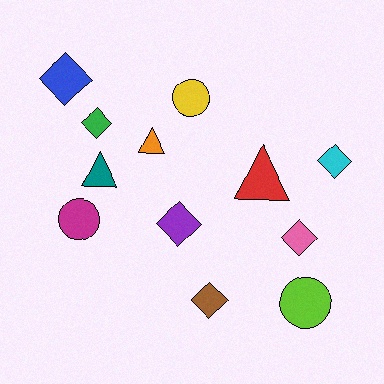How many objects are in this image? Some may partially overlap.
There are 12 objects.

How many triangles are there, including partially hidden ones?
There are 3 triangles.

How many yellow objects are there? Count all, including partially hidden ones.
There is 1 yellow object.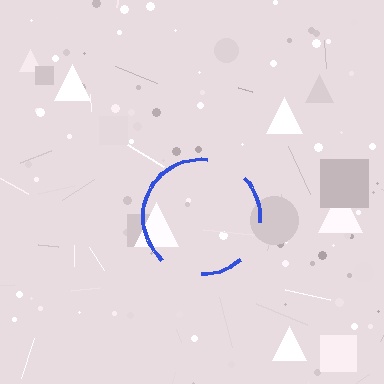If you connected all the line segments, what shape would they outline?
They would outline a circle.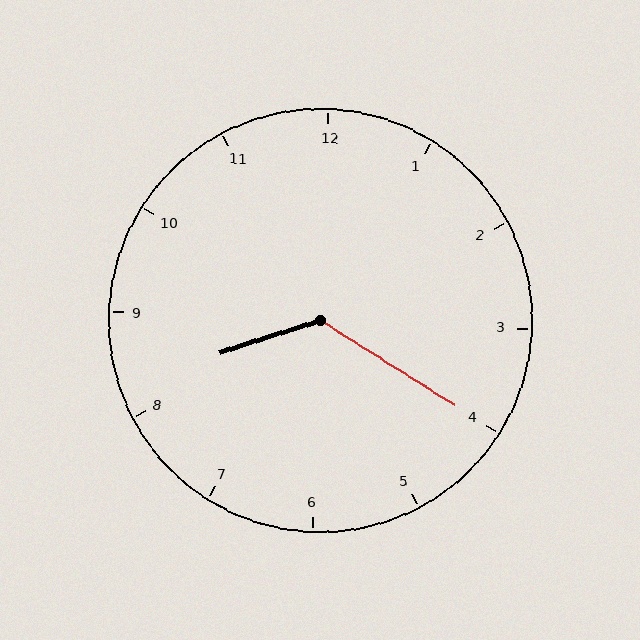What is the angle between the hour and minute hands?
Approximately 130 degrees.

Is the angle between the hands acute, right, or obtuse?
It is obtuse.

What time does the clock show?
8:20.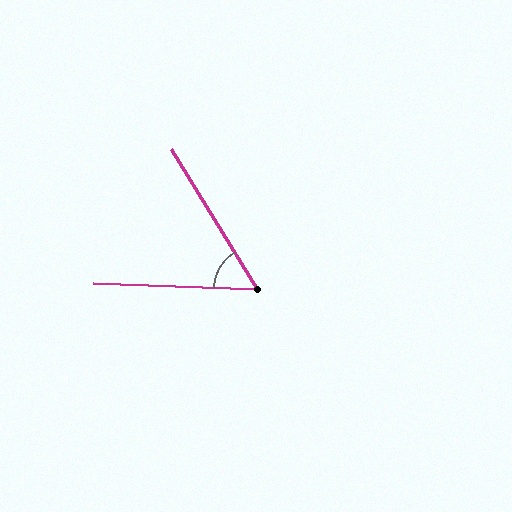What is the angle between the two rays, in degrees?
Approximately 56 degrees.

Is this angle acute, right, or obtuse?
It is acute.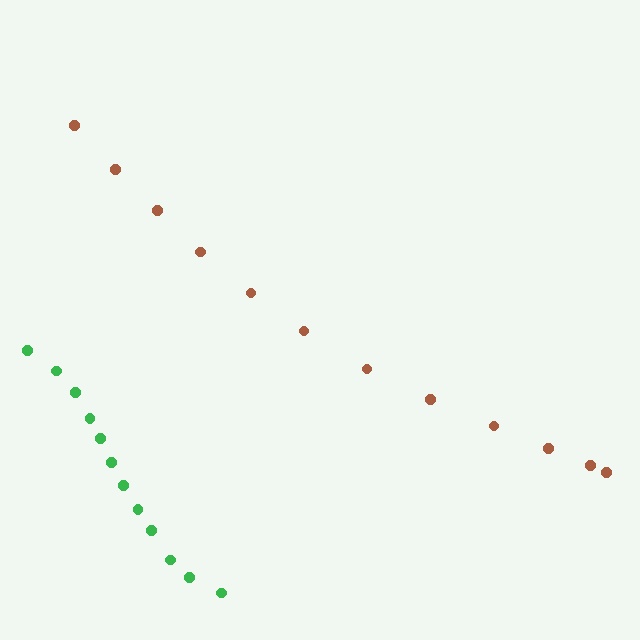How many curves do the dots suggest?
There are 2 distinct paths.